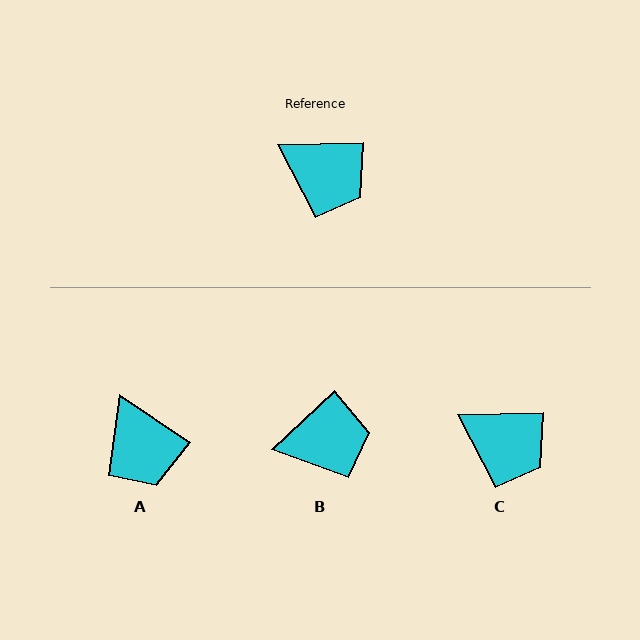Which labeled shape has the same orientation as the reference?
C.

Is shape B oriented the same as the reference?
No, it is off by about 42 degrees.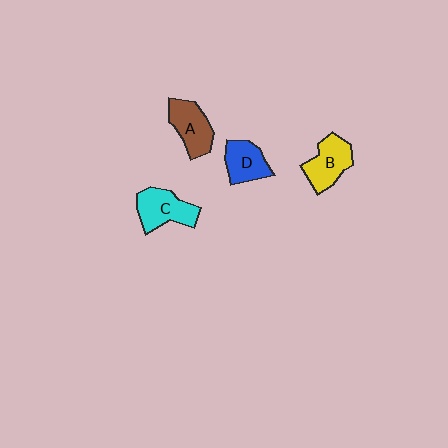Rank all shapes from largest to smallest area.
From largest to smallest: C (cyan), B (yellow), A (brown), D (blue).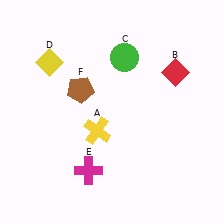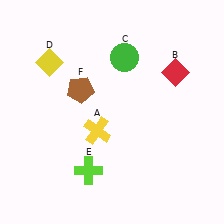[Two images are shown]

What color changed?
The cross (E) changed from magenta in Image 1 to lime in Image 2.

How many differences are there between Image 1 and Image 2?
There is 1 difference between the two images.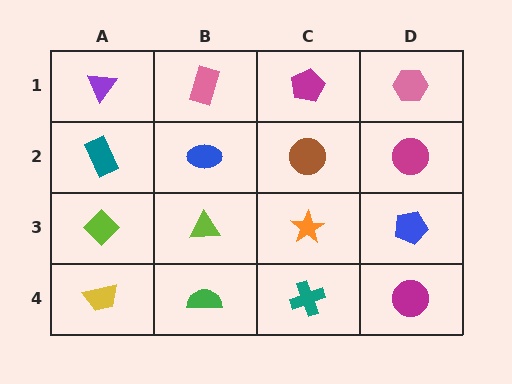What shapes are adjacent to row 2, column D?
A pink hexagon (row 1, column D), a blue pentagon (row 3, column D), a brown circle (row 2, column C).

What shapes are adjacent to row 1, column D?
A magenta circle (row 2, column D), a magenta pentagon (row 1, column C).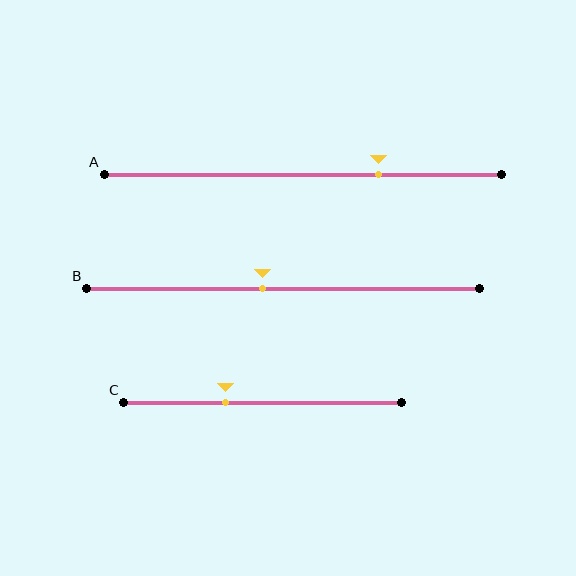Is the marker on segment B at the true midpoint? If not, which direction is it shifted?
No, the marker on segment B is shifted to the left by about 5% of the segment length.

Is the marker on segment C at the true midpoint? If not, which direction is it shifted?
No, the marker on segment C is shifted to the left by about 14% of the segment length.